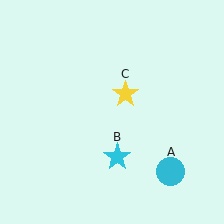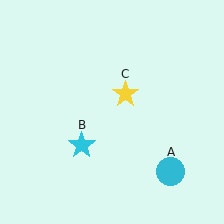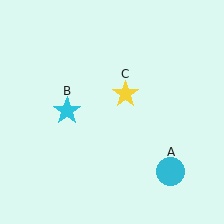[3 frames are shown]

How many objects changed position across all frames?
1 object changed position: cyan star (object B).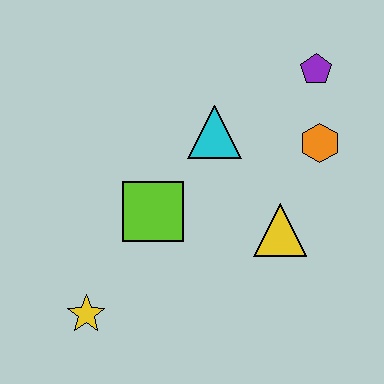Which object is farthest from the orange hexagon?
The yellow star is farthest from the orange hexagon.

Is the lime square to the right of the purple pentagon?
No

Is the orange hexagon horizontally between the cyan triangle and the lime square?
No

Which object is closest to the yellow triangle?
The orange hexagon is closest to the yellow triangle.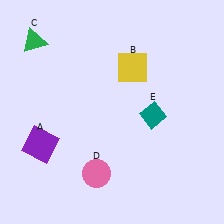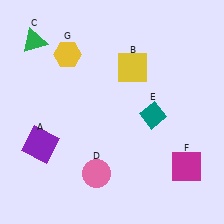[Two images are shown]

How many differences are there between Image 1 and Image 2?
There are 2 differences between the two images.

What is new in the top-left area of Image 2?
A yellow hexagon (G) was added in the top-left area of Image 2.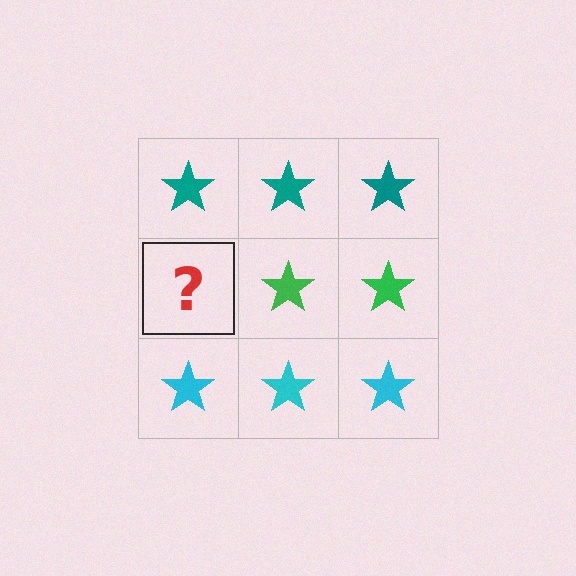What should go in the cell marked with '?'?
The missing cell should contain a green star.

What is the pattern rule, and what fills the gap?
The rule is that each row has a consistent color. The gap should be filled with a green star.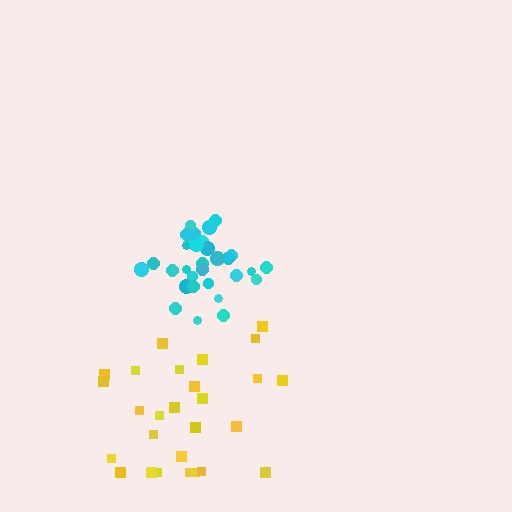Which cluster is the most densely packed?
Cyan.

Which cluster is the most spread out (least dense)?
Yellow.